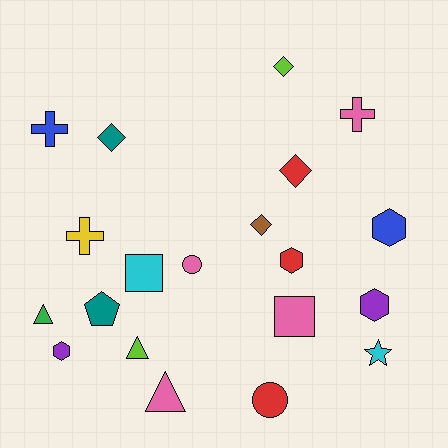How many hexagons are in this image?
There are 4 hexagons.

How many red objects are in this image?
There are 3 red objects.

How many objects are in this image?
There are 20 objects.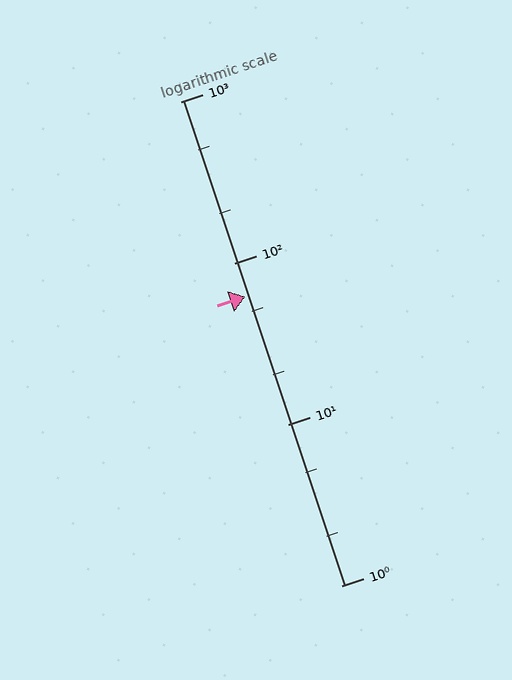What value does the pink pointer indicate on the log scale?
The pointer indicates approximately 62.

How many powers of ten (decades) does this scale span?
The scale spans 3 decades, from 1 to 1000.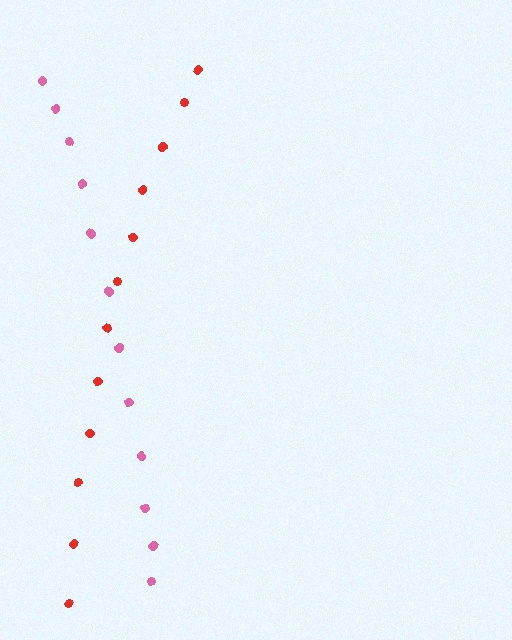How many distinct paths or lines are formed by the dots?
There are 2 distinct paths.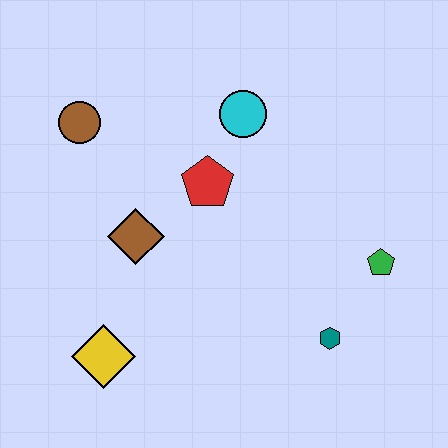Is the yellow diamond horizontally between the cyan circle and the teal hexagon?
No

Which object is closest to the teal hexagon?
The green pentagon is closest to the teal hexagon.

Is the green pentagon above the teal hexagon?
Yes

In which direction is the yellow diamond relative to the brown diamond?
The yellow diamond is below the brown diamond.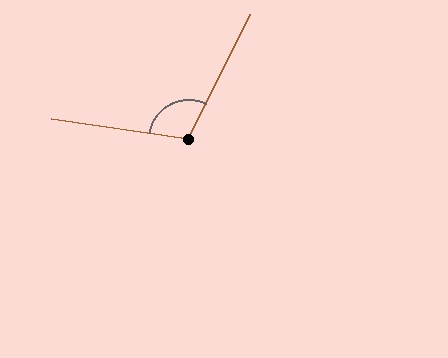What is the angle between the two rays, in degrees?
Approximately 108 degrees.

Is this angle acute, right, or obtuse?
It is obtuse.